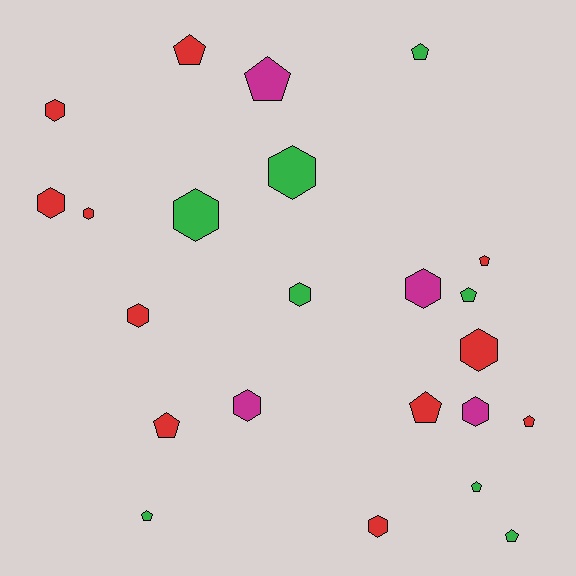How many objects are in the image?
There are 23 objects.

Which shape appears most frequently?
Hexagon, with 12 objects.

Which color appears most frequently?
Red, with 11 objects.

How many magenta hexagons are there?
There are 3 magenta hexagons.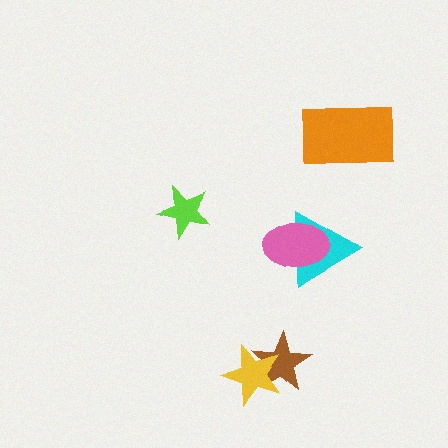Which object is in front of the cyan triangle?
The pink ellipse is in front of the cyan triangle.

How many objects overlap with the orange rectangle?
0 objects overlap with the orange rectangle.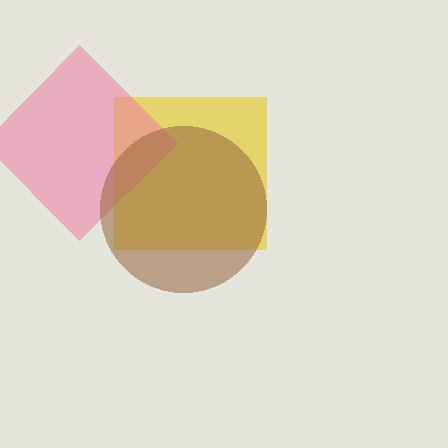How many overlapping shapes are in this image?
There are 3 overlapping shapes in the image.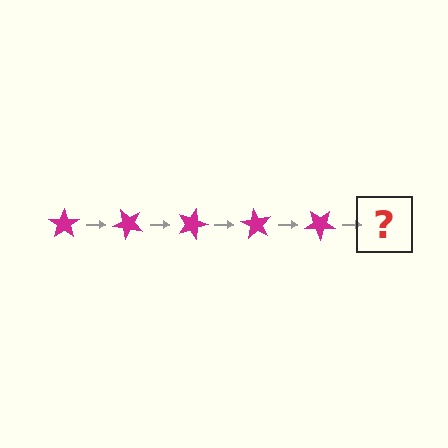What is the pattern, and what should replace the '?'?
The pattern is that the star rotates 45 degrees each step. The '?' should be a magenta star rotated 225 degrees.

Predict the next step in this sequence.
The next step is a magenta star rotated 225 degrees.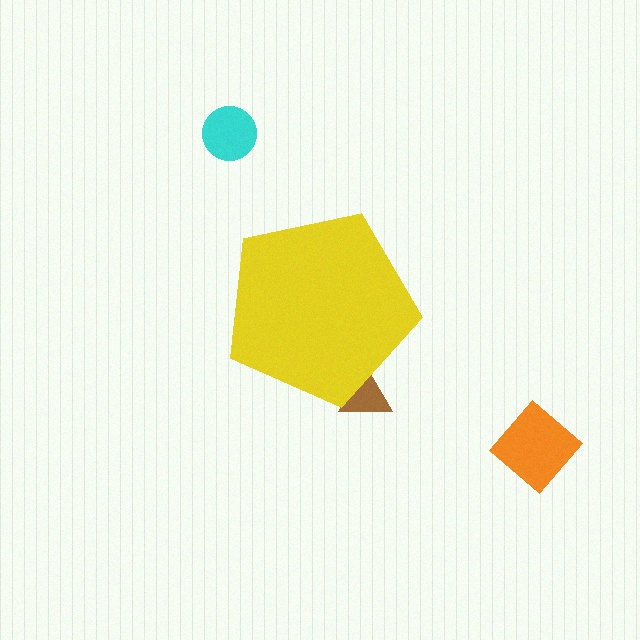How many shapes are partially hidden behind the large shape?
1 shape is partially hidden.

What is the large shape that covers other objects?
A yellow pentagon.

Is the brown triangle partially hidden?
Yes, the brown triangle is partially hidden behind the yellow pentagon.